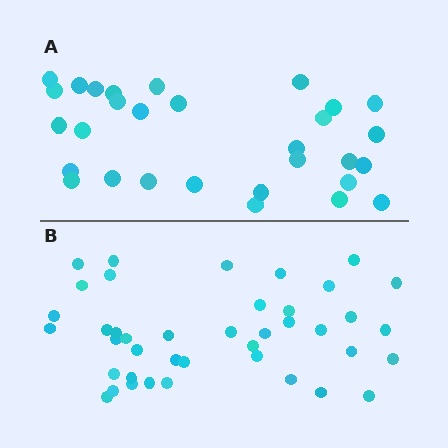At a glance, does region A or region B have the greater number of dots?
Region B (the bottom region) has more dots.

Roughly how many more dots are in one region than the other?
Region B has roughly 12 or so more dots than region A.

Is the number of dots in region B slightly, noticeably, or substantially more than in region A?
Region B has noticeably more, but not dramatically so. The ratio is roughly 1.4 to 1.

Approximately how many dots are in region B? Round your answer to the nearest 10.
About 40 dots. (The exact count is 41, which rounds to 40.)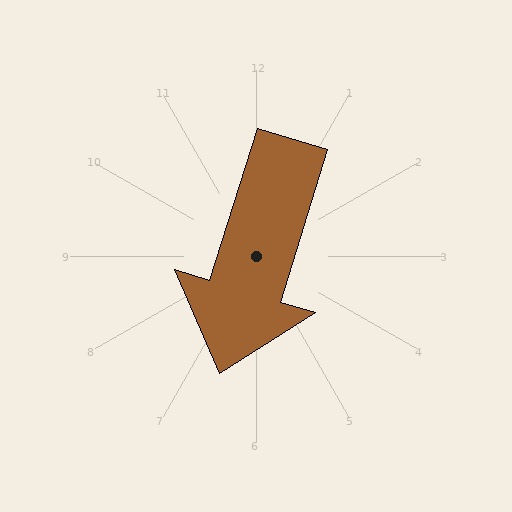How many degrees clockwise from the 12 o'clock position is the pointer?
Approximately 197 degrees.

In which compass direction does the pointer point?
South.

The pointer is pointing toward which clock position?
Roughly 7 o'clock.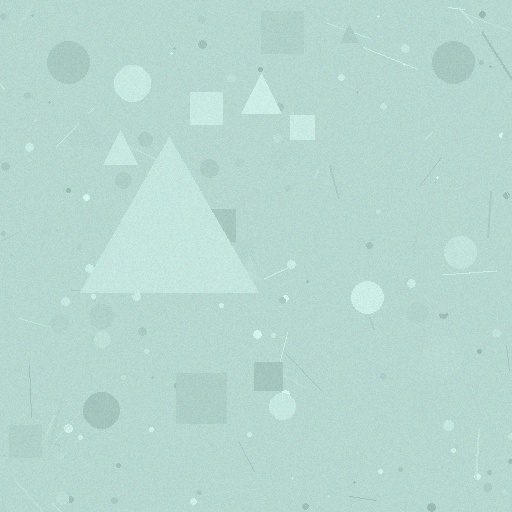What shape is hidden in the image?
A triangle is hidden in the image.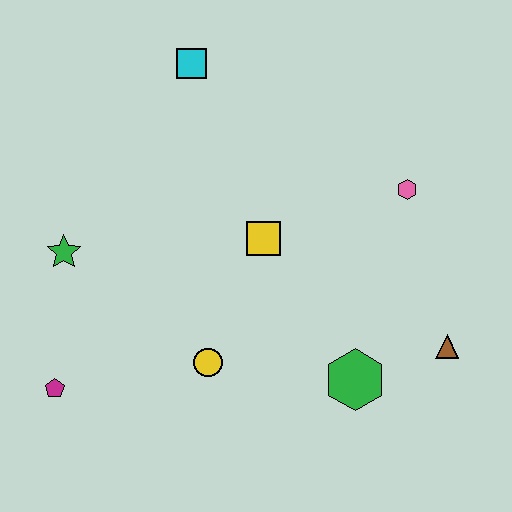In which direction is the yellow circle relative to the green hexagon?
The yellow circle is to the left of the green hexagon.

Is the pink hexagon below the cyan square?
Yes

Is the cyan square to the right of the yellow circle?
No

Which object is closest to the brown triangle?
The green hexagon is closest to the brown triangle.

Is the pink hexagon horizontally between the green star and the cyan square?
No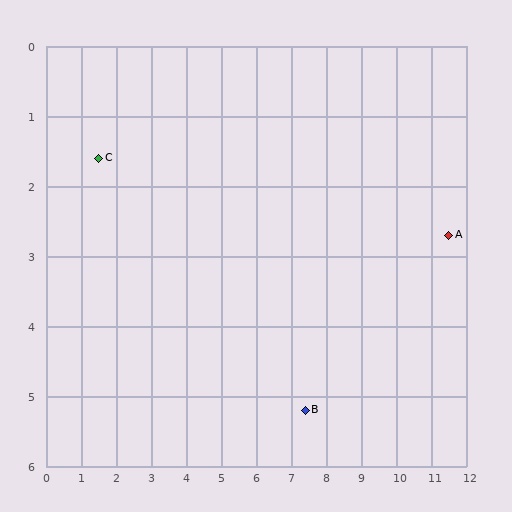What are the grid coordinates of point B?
Point B is at approximately (7.4, 5.2).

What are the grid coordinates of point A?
Point A is at approximately (11.5, 2.7).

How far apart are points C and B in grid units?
Points C and B are about 6.9 grid units apart.